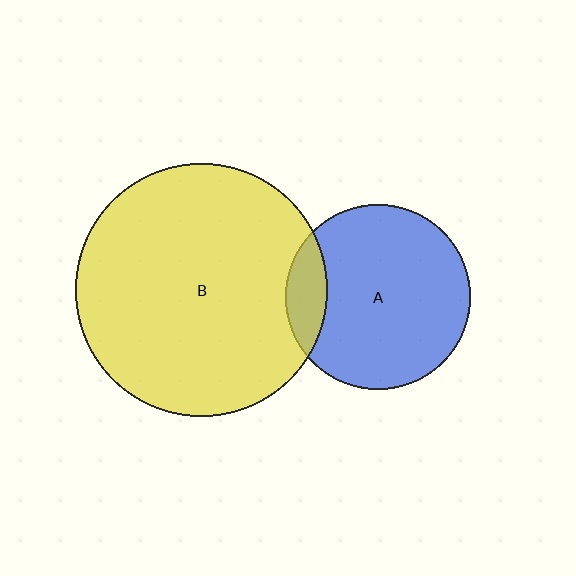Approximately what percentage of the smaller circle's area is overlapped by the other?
Approximately 15%.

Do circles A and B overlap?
Yes.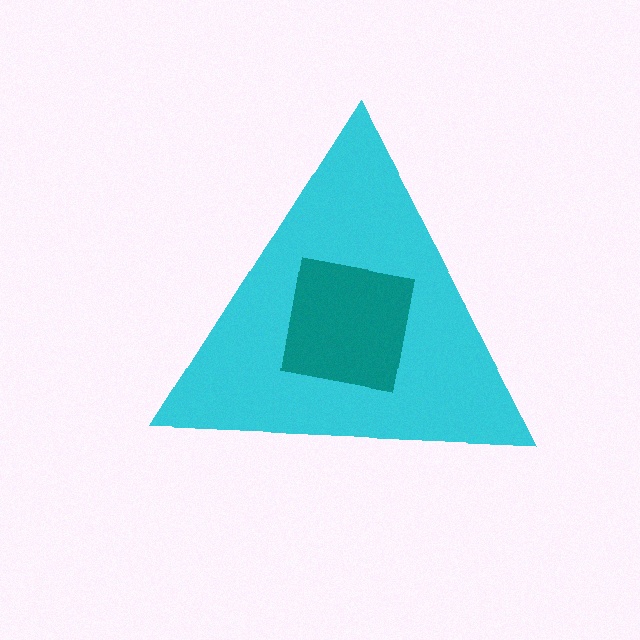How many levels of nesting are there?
2.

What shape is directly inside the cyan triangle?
The teal square.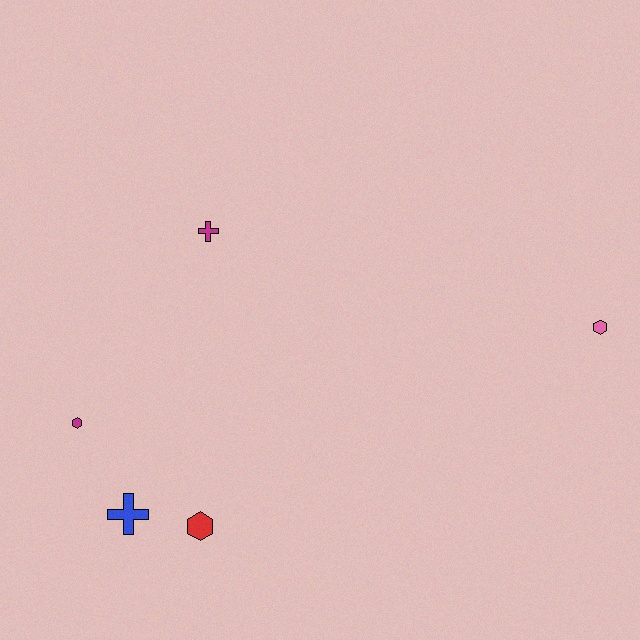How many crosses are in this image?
There are 2 crosses.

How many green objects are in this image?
There are no green objects.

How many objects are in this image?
There are 5 objects.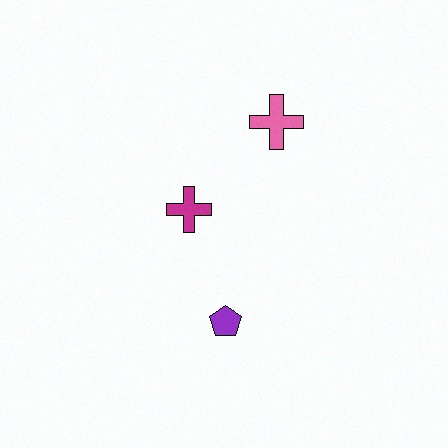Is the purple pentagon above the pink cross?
No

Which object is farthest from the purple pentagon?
The pink cross is farthest from the purple pentagon.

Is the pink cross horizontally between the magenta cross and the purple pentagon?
No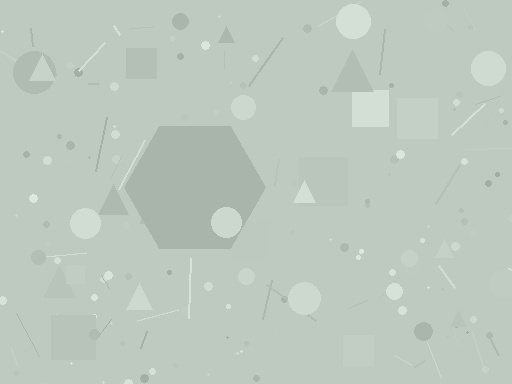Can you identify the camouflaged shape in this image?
The camouflaged shape is a hexagon.